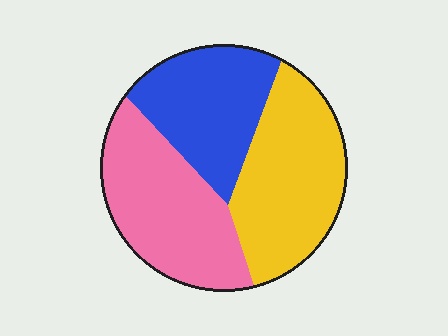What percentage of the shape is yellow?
Yellow takes up about three eighths (3/8) of the shape.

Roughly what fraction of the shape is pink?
Pink covers 35% of the shape.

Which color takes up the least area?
Blue, at roughly 30%.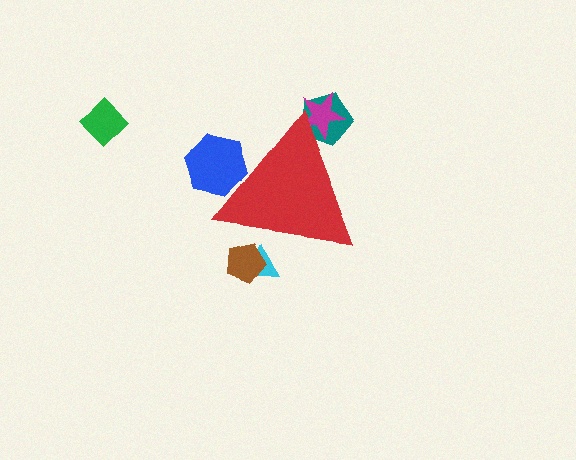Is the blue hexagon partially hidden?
Yes, the blue hexagon is partially hidden behind the red triangle.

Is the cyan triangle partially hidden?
Yes, the cyan triangle is partially hidden behind the red triangle.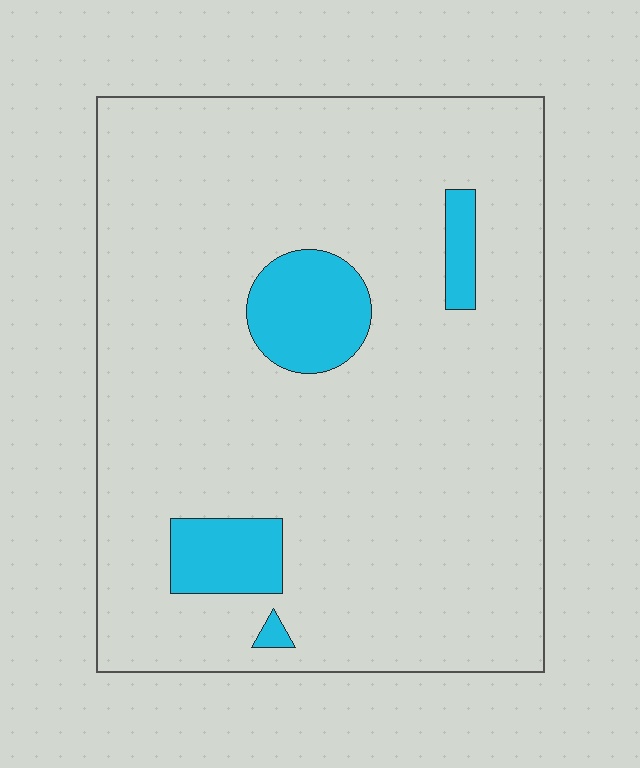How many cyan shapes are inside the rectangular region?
4.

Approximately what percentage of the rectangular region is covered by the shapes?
Approximately 10%.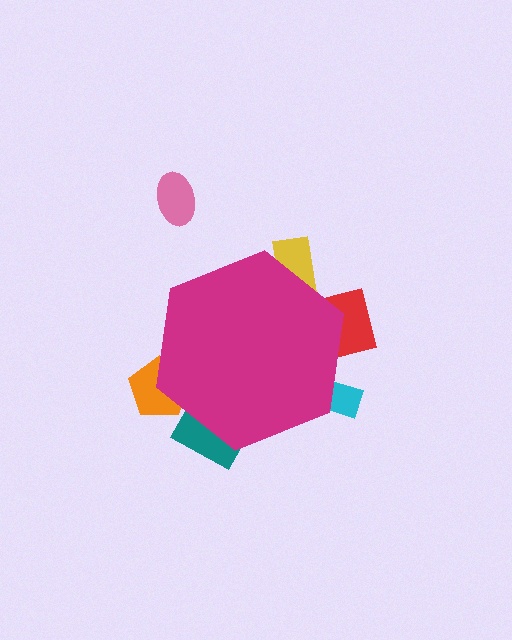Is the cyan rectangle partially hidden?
Yes, the cyan rectangle is partially hidden behind the magenta hexagon.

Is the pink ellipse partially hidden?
No, the pink ellipse is fully visible.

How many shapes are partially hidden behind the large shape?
5 shapes are partially hidden.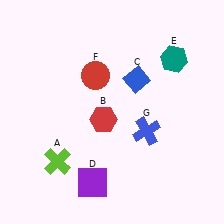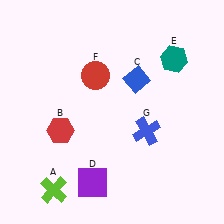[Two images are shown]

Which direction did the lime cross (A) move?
The lime cross (A) moved down.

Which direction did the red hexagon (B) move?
The red hexagon (B) moved left.